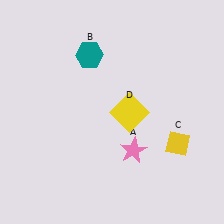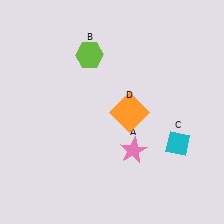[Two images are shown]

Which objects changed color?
B changed from teal to lime. C changed from yellow to cyan. D changed from yellow to orange.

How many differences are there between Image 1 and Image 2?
There are 3 differences between the two images.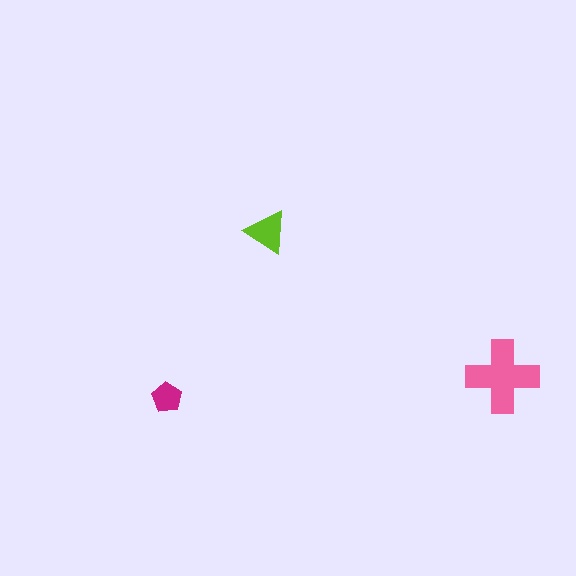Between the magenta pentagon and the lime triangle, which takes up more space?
The lime triangle.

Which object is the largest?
The pink cross.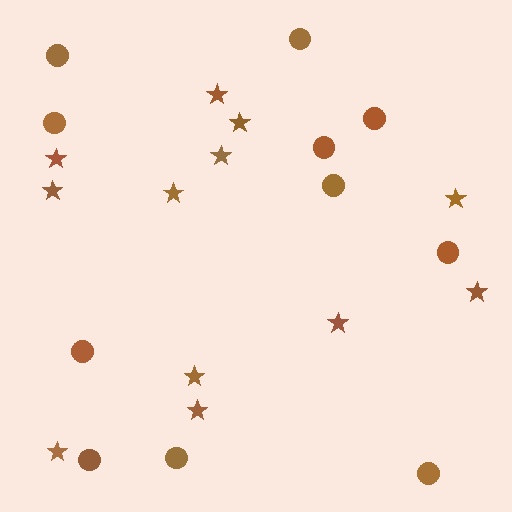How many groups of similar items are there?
There are 2 groups: one group of stars (12) and one group of circles (11).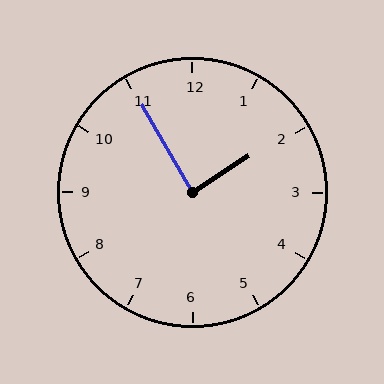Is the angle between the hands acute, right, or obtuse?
It is right.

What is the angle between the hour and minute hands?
Approximately 88 degrees.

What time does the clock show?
1:55.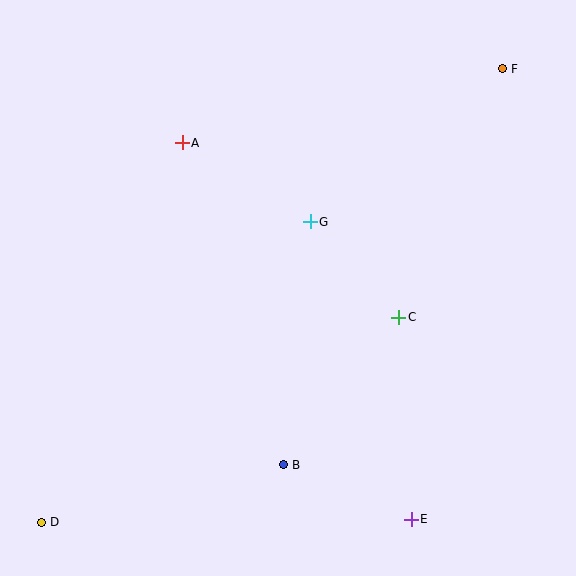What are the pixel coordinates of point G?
Point G is at (310, 222).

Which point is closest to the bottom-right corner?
Point E is closest to the bottom-right corner.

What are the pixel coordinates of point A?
Point A is at (182, 143).